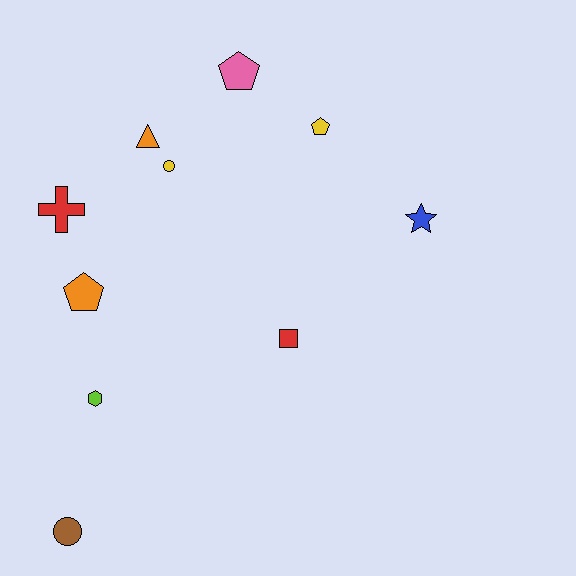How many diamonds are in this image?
There are no diamonds.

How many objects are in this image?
There are 10 objects.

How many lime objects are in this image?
There is 1 lime object.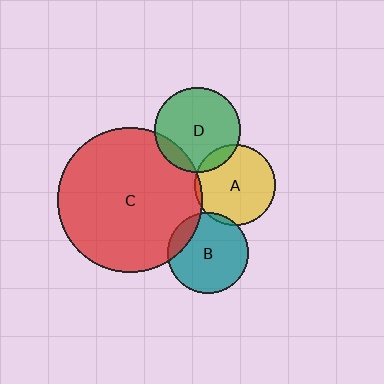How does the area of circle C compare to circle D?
Approximately 2.9 times.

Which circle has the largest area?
Circle C (red).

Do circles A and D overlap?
Yes.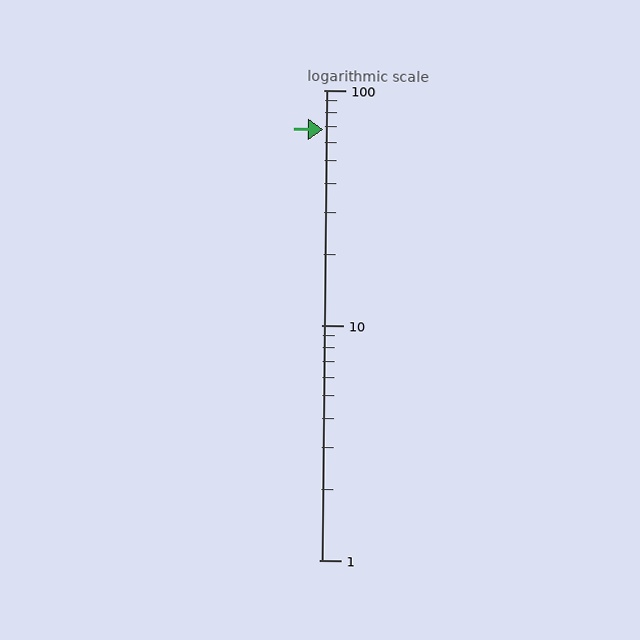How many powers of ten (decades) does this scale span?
The scale spans 2 decades, from 1 to 100.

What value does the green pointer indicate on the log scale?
The pointer indicates approximately 68.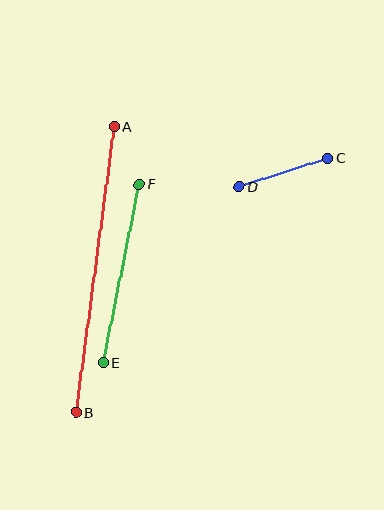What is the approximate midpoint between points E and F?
The midpoint is at approximately (121, 273) pixels.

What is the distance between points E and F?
The distance is approximately 182 pixels.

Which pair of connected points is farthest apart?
Points A and B are farthest apart.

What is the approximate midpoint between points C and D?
The midpoint is at approximately (284, 172) pixels.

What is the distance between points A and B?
The distance is approximately 288 pixels.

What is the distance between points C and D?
The distance is approximately 93 pixels.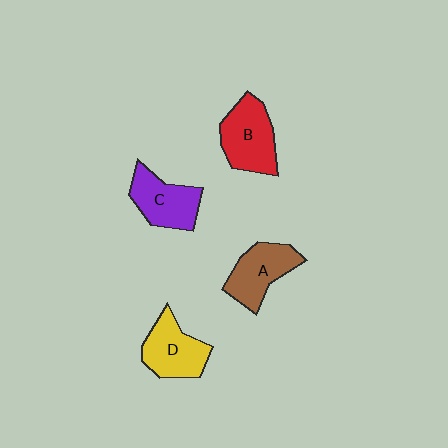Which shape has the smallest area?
Shape C (purple).